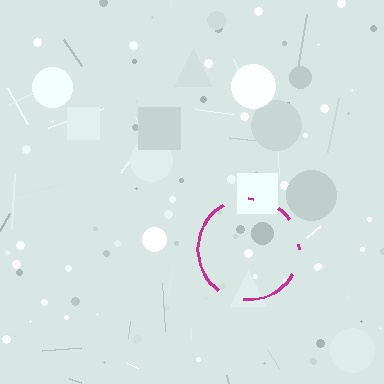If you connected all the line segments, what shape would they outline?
They would outline a circle.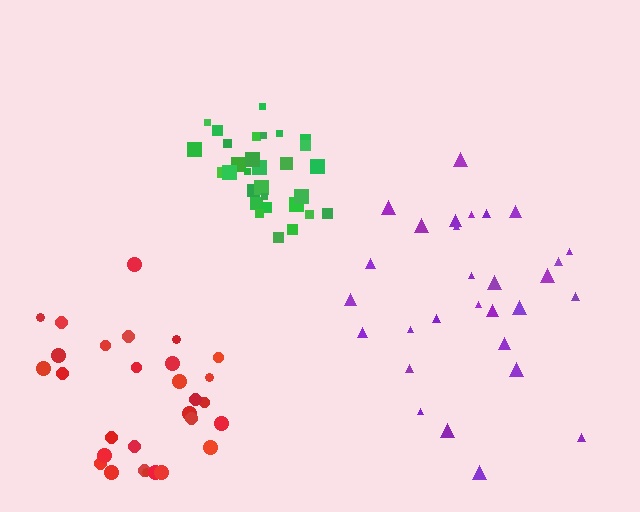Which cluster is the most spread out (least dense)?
Purple.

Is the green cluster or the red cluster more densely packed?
Green.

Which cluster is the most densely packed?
Green.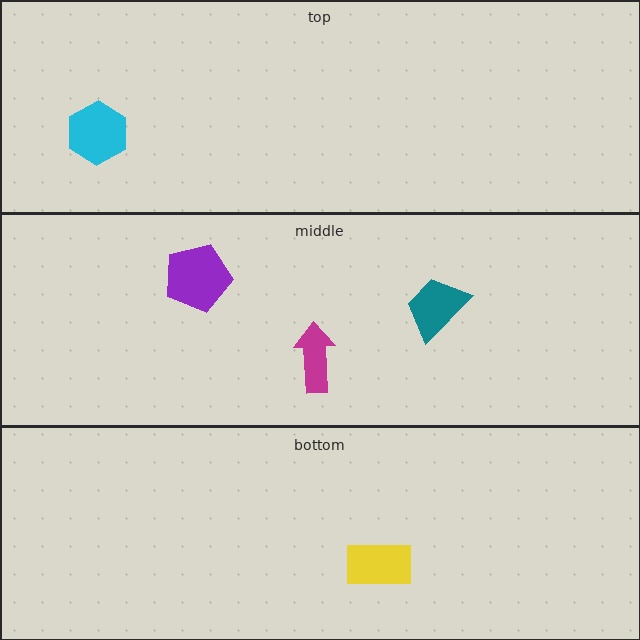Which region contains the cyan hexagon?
The top region.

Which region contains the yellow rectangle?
The bottom region.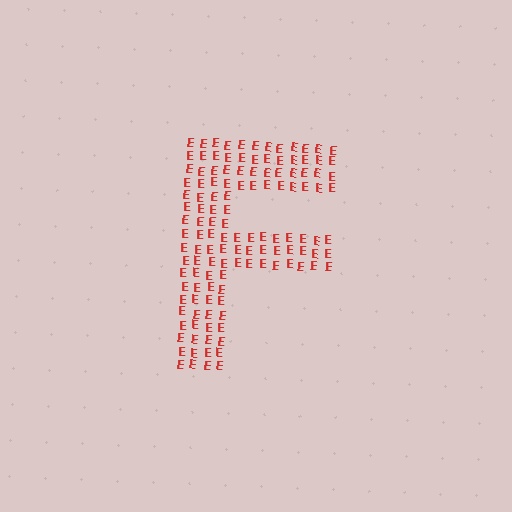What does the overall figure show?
The overall figure shows the letter F.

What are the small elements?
The small elements are letter E's.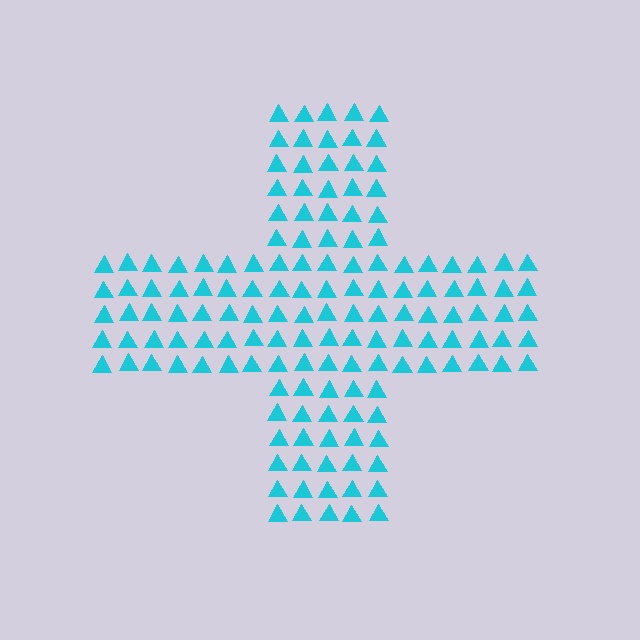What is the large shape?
The large shape is a cross.